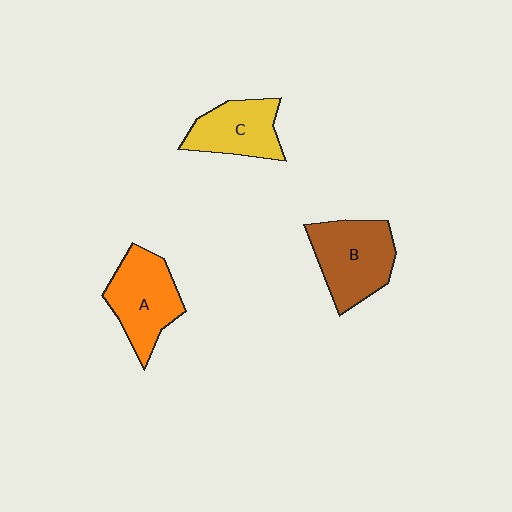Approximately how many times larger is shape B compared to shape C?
Approximately 1.3 times.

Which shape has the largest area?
Shape B (brown).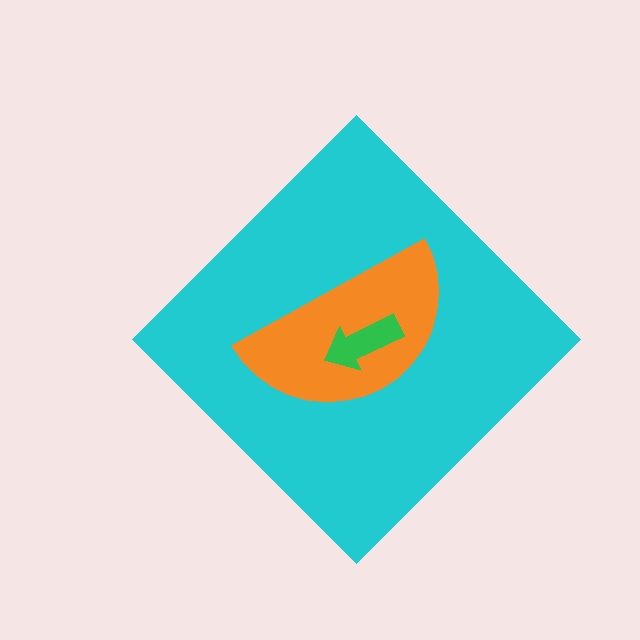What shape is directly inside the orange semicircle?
The green arrow.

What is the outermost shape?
The cyan diamond.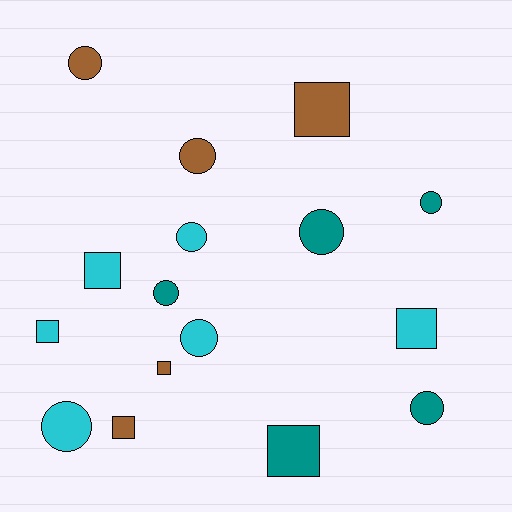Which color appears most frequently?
Cyan, with 6 objects.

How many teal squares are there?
There is 1 teal square.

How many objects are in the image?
There are 16 objects.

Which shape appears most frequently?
Circle, with 9 objects.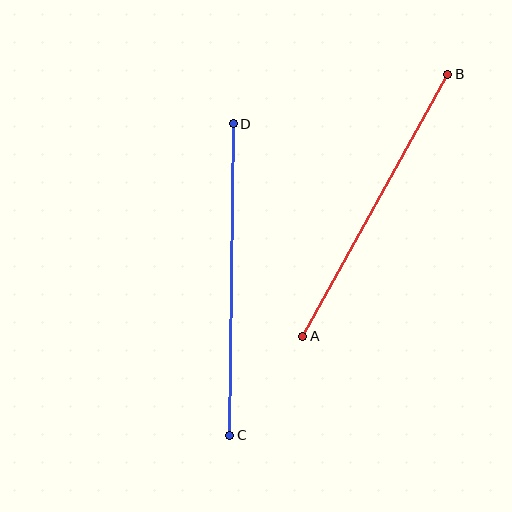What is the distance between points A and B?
The distance is approximately 300 pixels.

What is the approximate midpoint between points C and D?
The midpoint is at approximately (231, 279) pixels.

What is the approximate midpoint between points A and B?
The midpoint is at approximately (375, 205) pixels.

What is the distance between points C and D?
The distance is approximately 312 pixels.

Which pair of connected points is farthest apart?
Points C and D are farthest apart.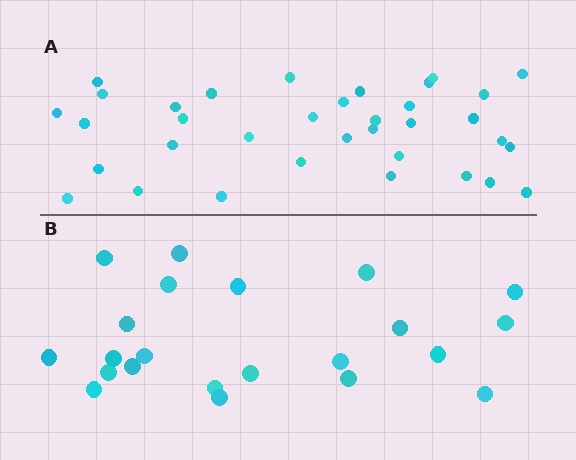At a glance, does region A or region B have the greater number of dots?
Region A (the top region) has more dots.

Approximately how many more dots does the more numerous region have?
Region A has approximately 15 more dots than region B.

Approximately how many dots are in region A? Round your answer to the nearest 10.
About 40 dots. (The exact count is 35, which rounds to 40.)